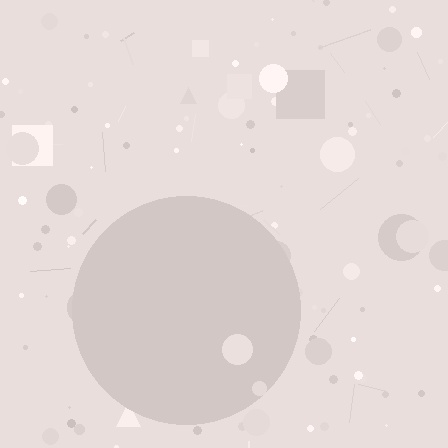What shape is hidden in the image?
A circle is hidden in the image.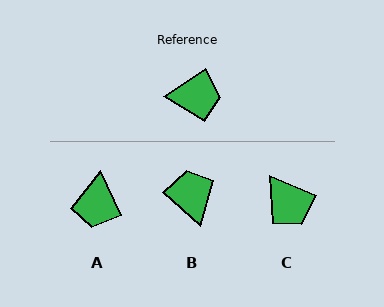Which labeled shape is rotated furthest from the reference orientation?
B, about 104 degrees away.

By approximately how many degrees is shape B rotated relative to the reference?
Approximately 104 degrees counter-clockwise.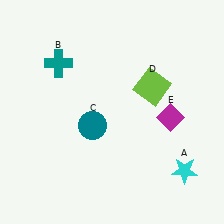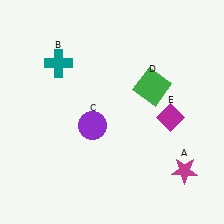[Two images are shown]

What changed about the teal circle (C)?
In Image 1, C is teal. In Image 2, it changed to purple.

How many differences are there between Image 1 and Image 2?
There are 3 differences between the two images.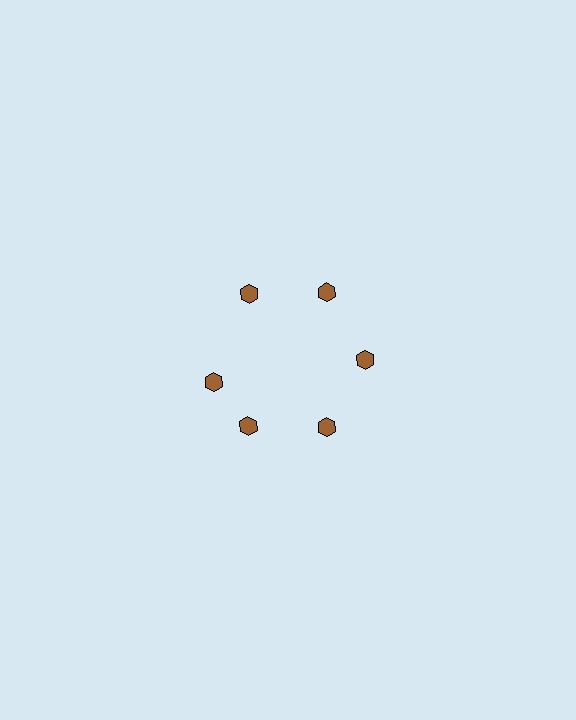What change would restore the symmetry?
The symmetry would be restored by rotating it back into even spacing with its neighbors so that all 6 hexagons sit at equal angles and equal distance from the center.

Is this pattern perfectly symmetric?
No. The 6 brown hexagons are arranged in a ring, but one element near the 9 o'clock position is rotated out of alignment along the ring, breaking the 6-fold rotational symmetry.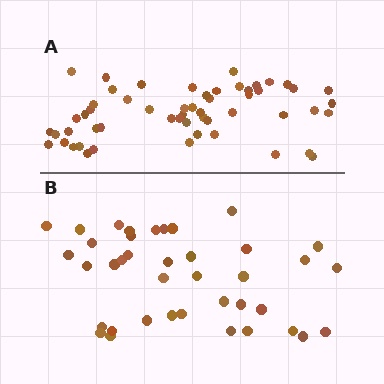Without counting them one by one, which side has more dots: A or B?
Region A (the top region) has more dots.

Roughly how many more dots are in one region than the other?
Region A has approximately 15 more dots than region B.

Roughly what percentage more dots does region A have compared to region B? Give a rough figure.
About 40% more.